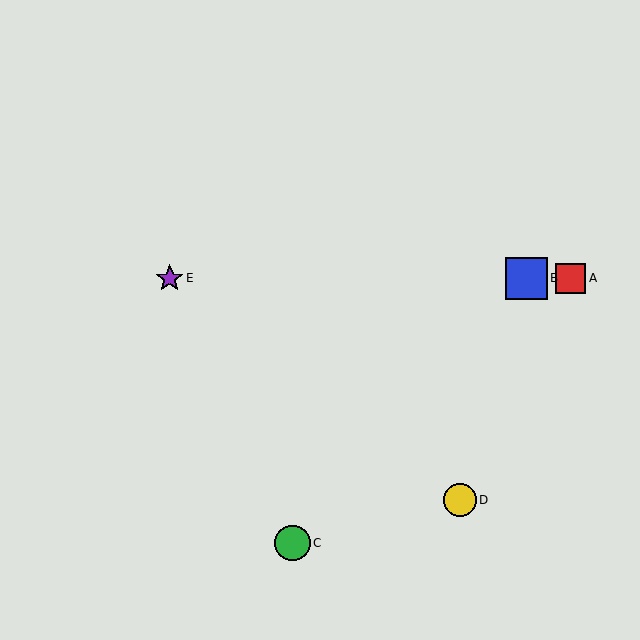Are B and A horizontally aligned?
Yes, both are at y≈278.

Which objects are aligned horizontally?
Objects A, B, E are aligned horizontally.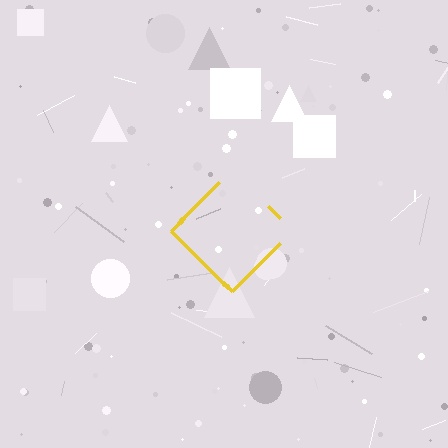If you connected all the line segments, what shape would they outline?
They would outline a diamond.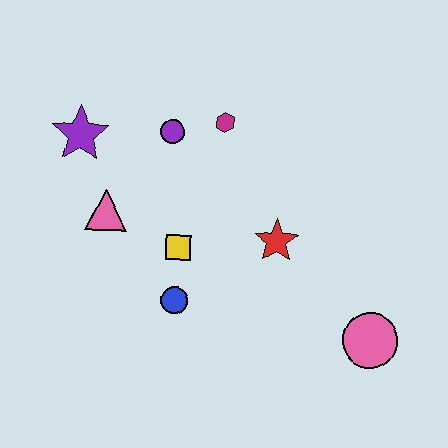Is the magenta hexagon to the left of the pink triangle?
No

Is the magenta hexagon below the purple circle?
No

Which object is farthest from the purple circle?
The pink circle is farthest from the purple circle.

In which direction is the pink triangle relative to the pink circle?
The pink triangle is to the left of the pink circle.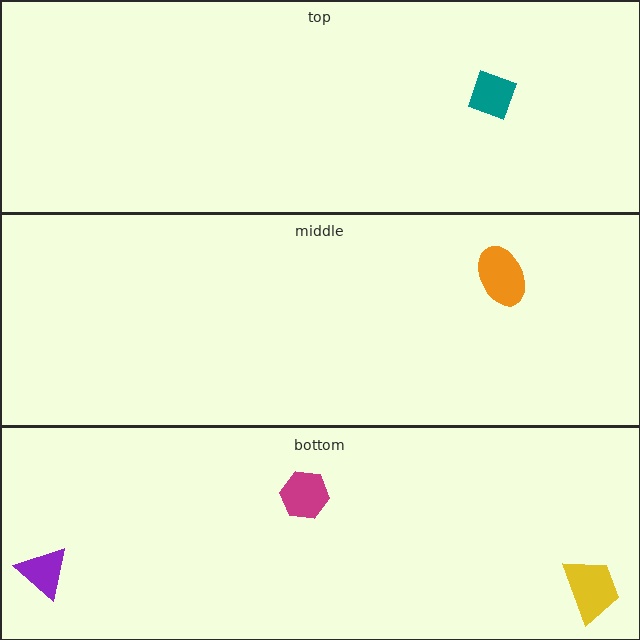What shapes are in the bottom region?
The yellow trapezoid, the magenta hexagon, the purple triangle.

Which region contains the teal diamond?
The top region.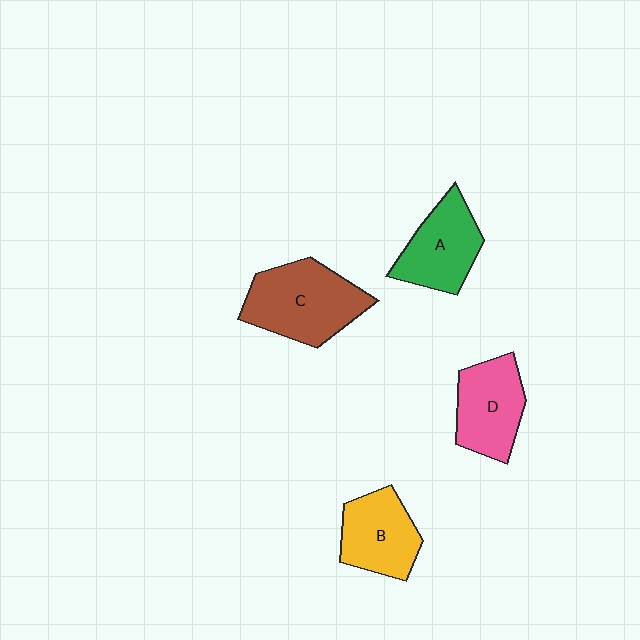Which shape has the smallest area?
Shape B (yellow).